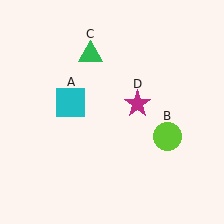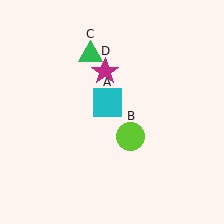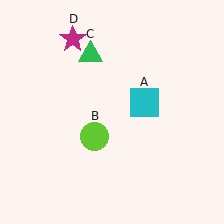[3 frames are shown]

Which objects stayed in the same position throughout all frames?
Green triangle (object C) remained stationary.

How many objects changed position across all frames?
3 objects changed position: cyan square (object A), lime circle (object B), magenta star (object D).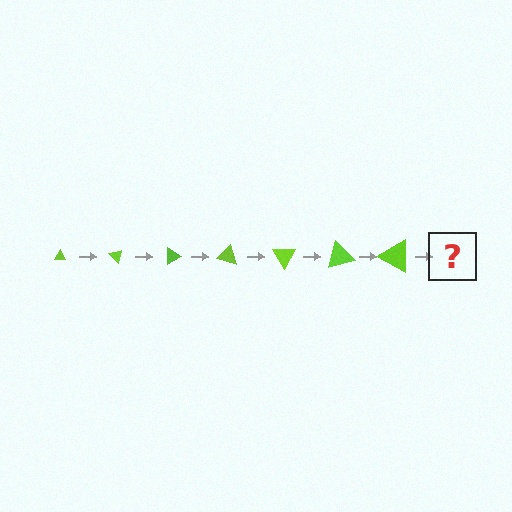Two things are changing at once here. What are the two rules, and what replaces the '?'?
The two rules are that the triangle grows larger each step and it rotates 45 degrees each step. The '?' should be a triangle, larger than the previous one and rotated 315 degrees from the start.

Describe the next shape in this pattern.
It should be a triangle, larger than the previous one and rotated 315 degrees from the start.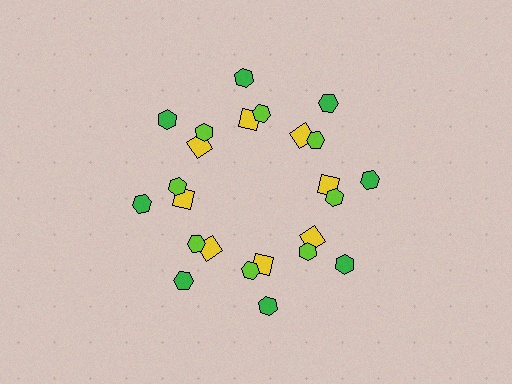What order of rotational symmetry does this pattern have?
This pattern has 8-fold rotational symmetry.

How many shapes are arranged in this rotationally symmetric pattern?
There are 24 shapes, arranged in 8 groups of 3.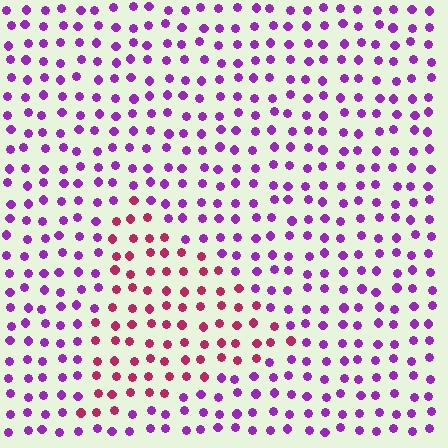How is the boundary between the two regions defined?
The boundary is defined purely by a slight shift in hue (about 50 degrees). Spacing, size, and orientation are identical on both sides.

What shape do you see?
I see a triangle.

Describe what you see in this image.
The image is filled with small purple elements in a uniform arrangement. A triangle-shaped region is visible where the elements are tinted to a slightly different hue, forming a subtle color boundary.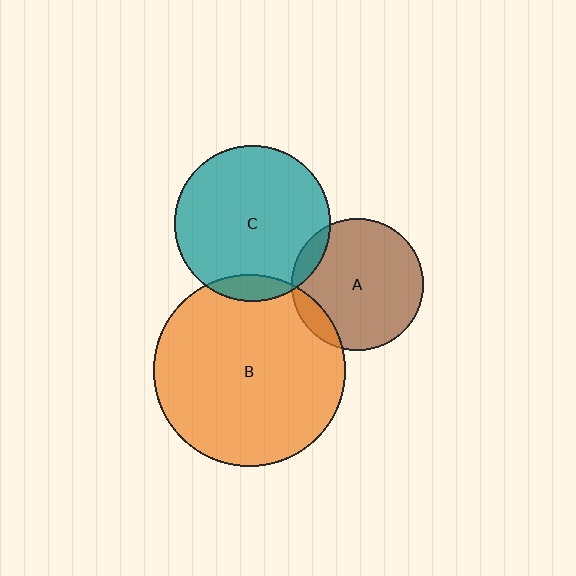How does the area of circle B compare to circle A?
Approximately 2.1 times.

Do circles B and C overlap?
Yes.